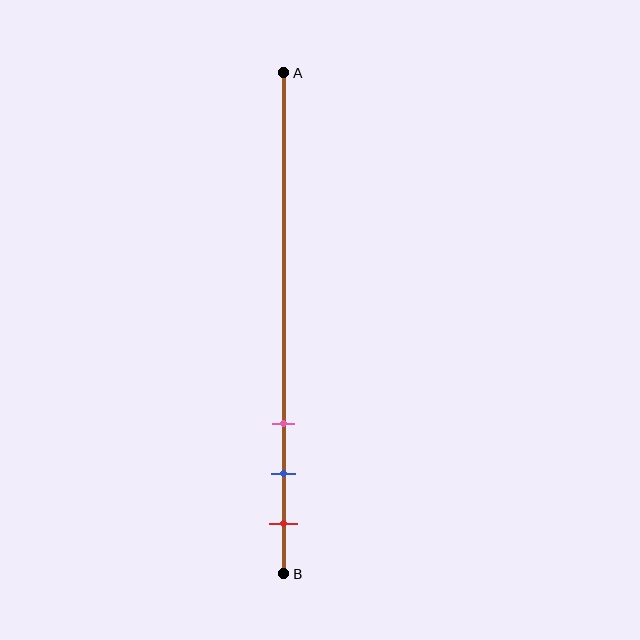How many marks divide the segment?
There are 3 marks dividing the segment.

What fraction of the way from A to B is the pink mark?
The pink mark is approximately 70% (0.7) of the way from A to B.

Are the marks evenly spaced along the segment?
Yes, the marks are approximately evenly spaced.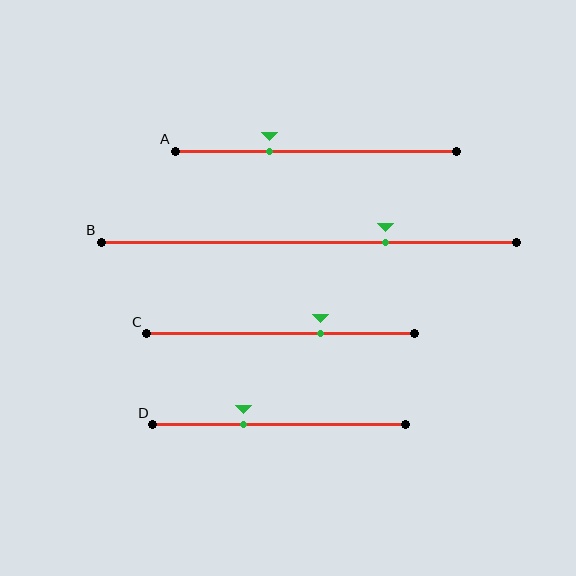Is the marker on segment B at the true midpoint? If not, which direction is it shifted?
No, the marker on segment B is shifted to the right by about 18% of the segment length.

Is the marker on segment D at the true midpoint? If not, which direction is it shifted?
No, the marker on segment D is shifted to the left by about 14% of the segment length.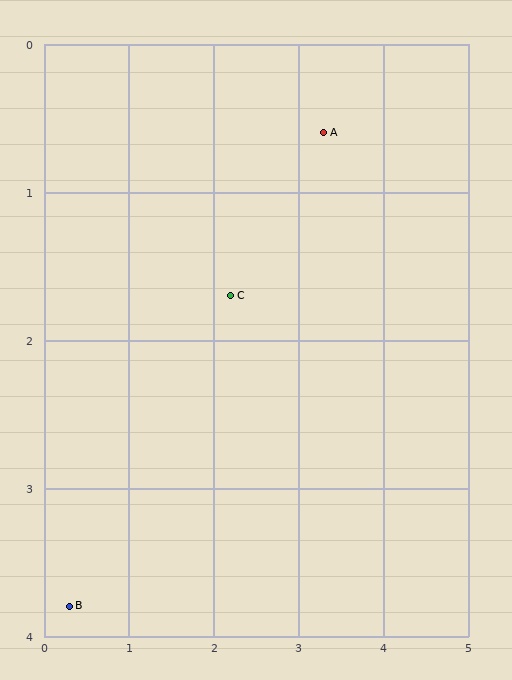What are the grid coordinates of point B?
Point B is at approximately (0.3, 3.8).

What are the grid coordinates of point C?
Point C is at approximately (2.2, 1.7).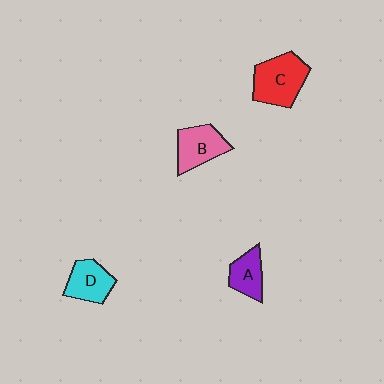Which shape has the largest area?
Shape C (red).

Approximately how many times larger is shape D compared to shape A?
Approximately 1.2 times.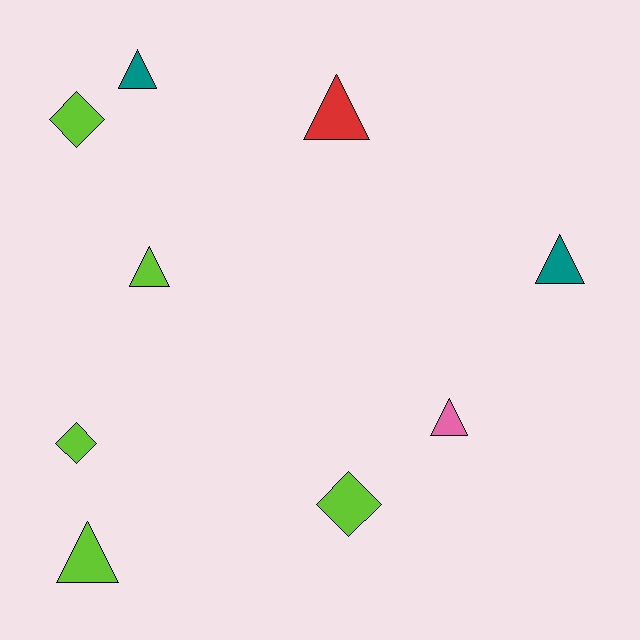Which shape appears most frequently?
Triangle, with 6 objects.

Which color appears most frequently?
Lime, with 5 objects.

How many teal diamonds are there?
There are no teal diamonds.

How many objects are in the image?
There are 9 objects.